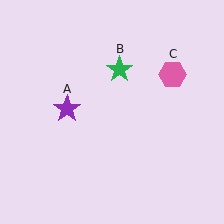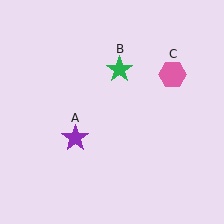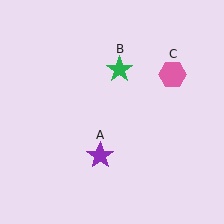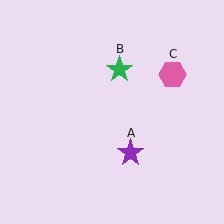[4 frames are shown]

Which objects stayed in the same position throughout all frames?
Green star (object B) and pink hexagon (object C) remained stationary.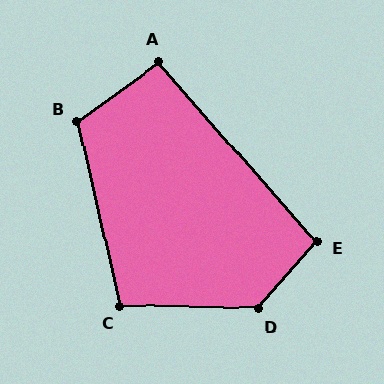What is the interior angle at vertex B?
Approximately 114 degrees (obtuse).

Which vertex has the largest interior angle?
D, at approximately 129 degrees.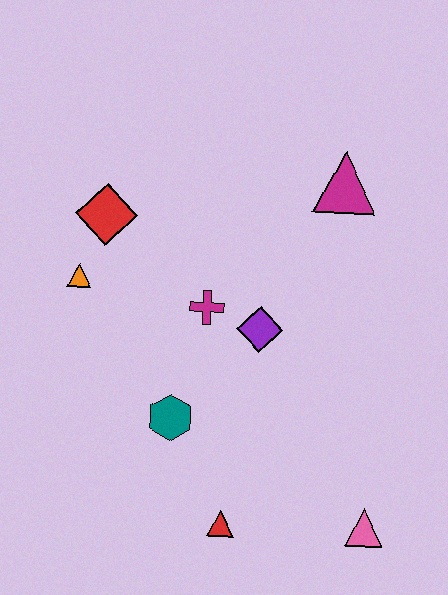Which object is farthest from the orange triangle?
The pink triangle is farthest from the orange triangle.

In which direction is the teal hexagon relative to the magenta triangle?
The teal hexagon is below the magenta triangle.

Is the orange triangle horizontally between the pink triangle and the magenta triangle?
No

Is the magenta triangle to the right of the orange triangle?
Yes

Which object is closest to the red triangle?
The teal hexagon is closest to the red triangle.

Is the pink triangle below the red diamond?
Yes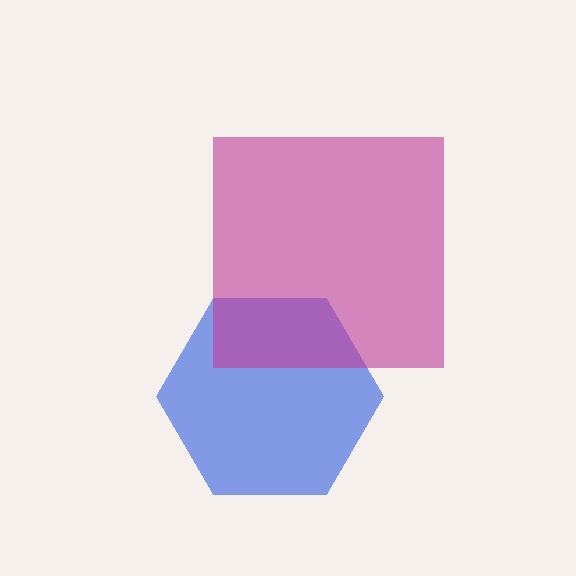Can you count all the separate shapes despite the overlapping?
Yes, there are 2 separate shapes.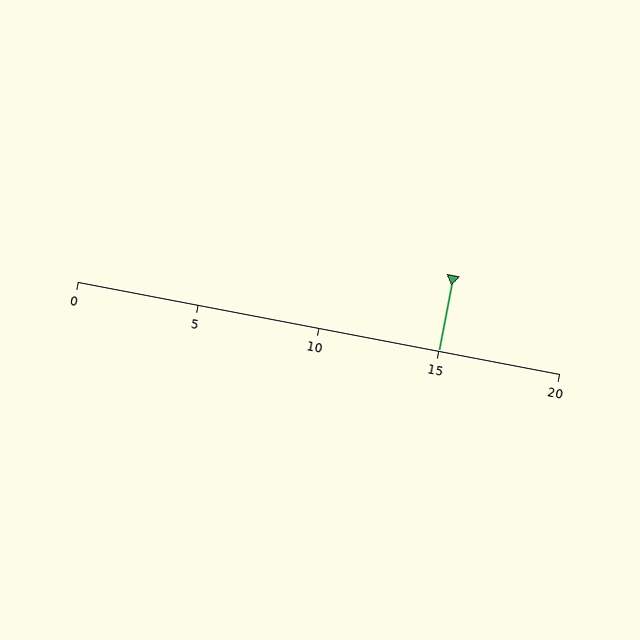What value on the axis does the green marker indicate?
The marker indicates approximately 15.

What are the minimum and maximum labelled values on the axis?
The axis runs from 0 to 20.